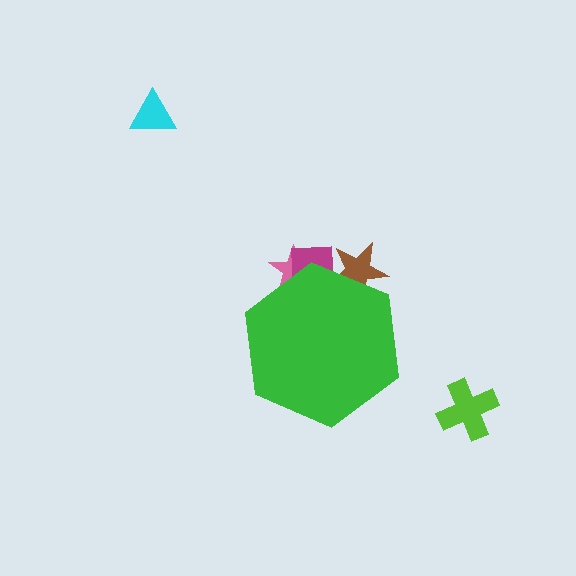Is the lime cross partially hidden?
No, the lime cross is fully visible.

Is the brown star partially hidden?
Yes, the brown star is partially hidden behind the green hexagon.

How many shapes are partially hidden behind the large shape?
3 shapes are partially hidden.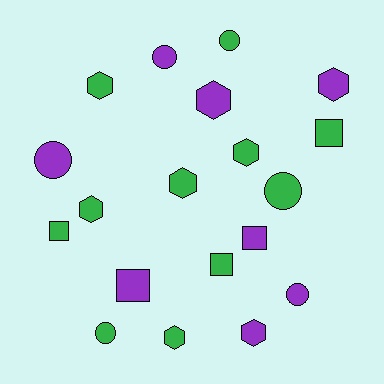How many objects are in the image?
There are 19 objects.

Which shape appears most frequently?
Hexagon, with 8 objects.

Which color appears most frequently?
Green, with 11 objects.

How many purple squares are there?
There are 2 purple squares.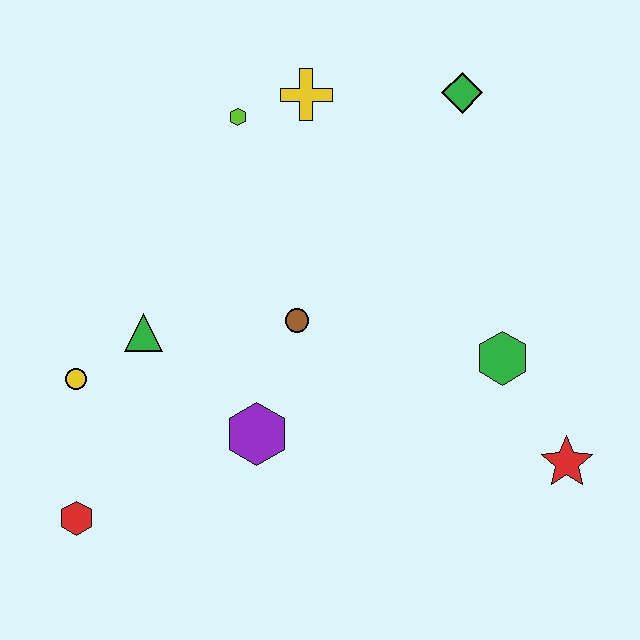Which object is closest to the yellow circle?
The green triangle is closest to the yellow circle.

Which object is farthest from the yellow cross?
The red hexagon is farthest from the yellow cross.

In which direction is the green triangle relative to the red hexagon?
The green triangle is above the red hexagon.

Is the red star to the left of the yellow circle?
No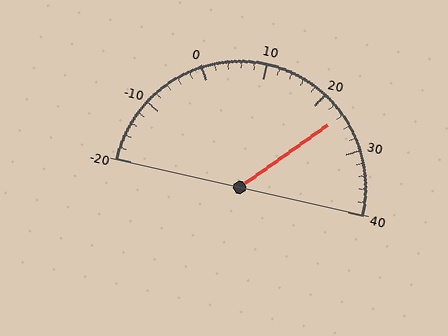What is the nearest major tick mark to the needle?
The nearest major tick mark is 20.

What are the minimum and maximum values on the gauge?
The gauge ranges from -20 to 40.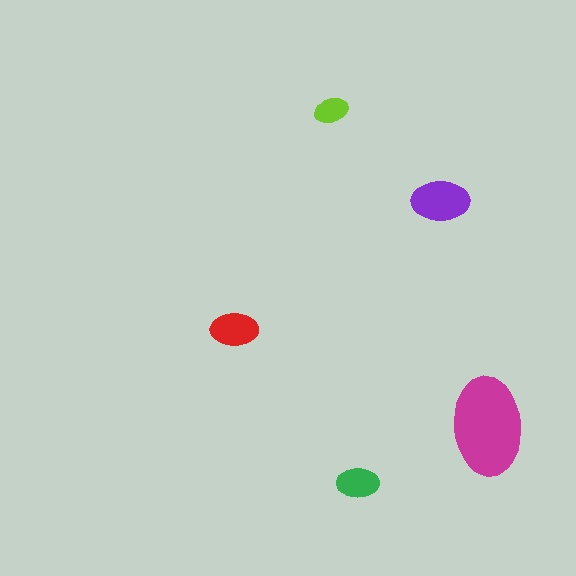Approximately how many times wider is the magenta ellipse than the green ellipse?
About 2.5 times wider.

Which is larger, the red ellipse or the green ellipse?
The red one.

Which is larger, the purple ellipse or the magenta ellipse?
The magenta one.